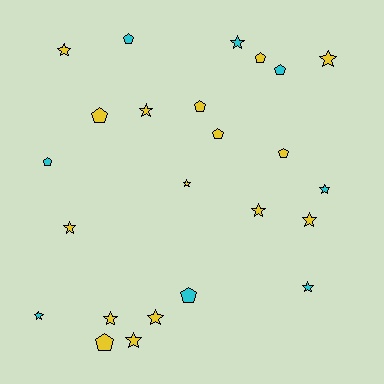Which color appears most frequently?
Yellow, with 16 objects.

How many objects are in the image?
There are 24 objects.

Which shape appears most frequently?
Star, with 14 objects.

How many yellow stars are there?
There are 10 yellow stars.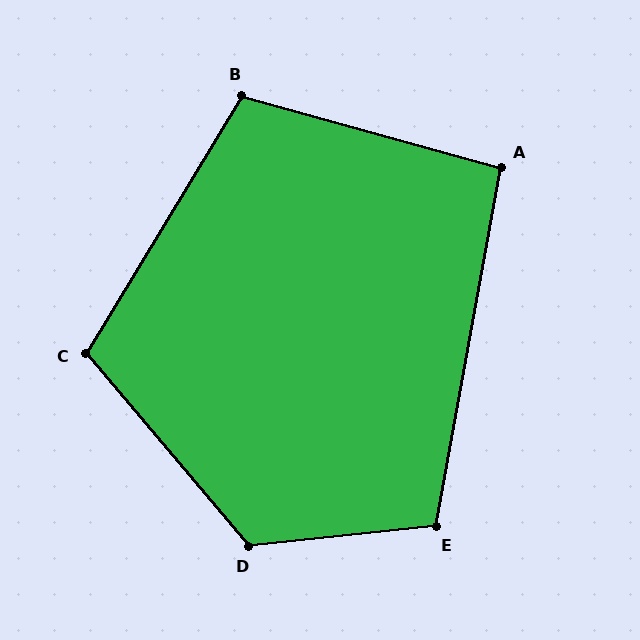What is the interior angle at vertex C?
Approximately 108 degrees (obtuse).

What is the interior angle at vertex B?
Approximately 106 degrees (obtuse).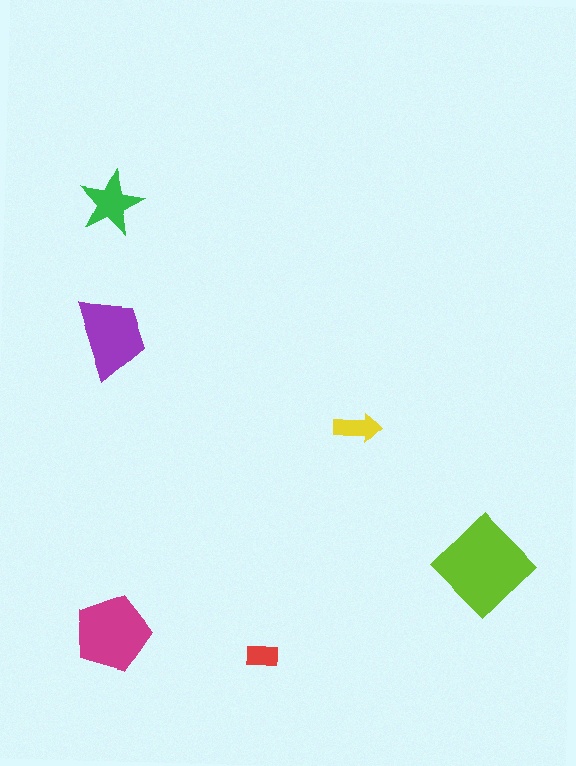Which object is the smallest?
The red rectangle.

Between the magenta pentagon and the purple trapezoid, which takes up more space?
The magenta pentagon.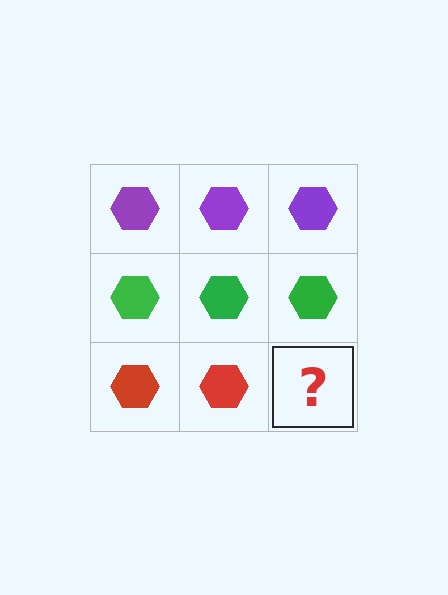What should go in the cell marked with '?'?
The missing cell should contain a red hexagon.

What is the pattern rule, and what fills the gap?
The rule is that each row has a consistent color. The gap should be filled with a red hexagon.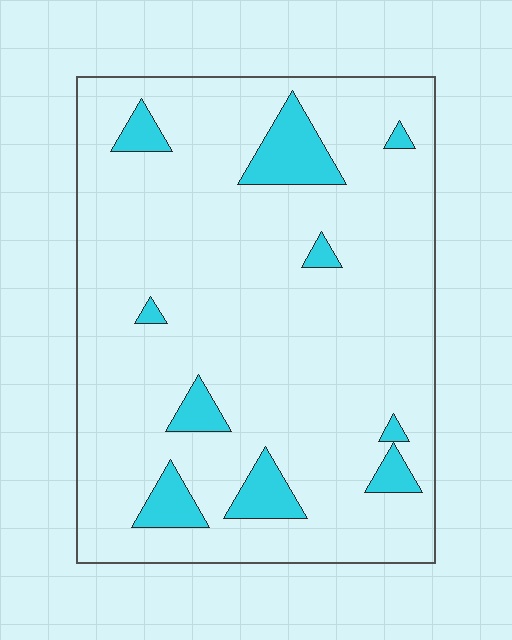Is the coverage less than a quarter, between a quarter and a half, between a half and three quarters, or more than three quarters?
Less than a quarter.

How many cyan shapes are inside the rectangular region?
10.